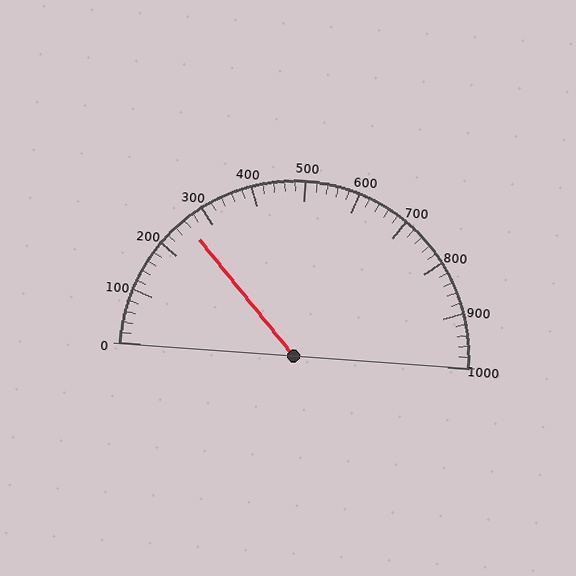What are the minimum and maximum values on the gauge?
The gauge ranges from 0 to 1000.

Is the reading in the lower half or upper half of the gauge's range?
The reading is in the lower half of the range (0 to 1000).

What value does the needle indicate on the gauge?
The needle indicates approximately 260.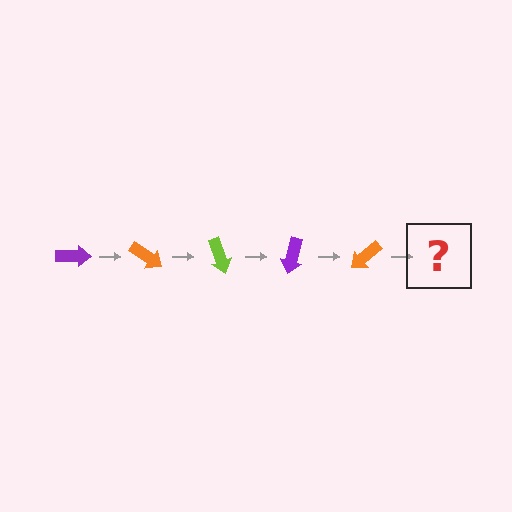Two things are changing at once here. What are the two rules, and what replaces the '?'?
The two rules are that it rotates 35 degrees each step and the color cycles through purple, orange, and lime. The '?' should be a lime arrow, rotated 175 degrees from the start.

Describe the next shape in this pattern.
It should be a lime arrow, rotated 175 degrees from the start.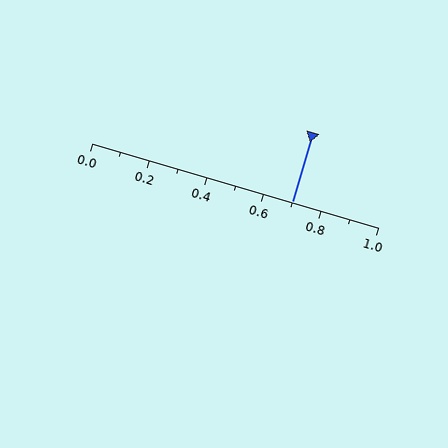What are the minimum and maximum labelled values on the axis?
The axis runs from 0.0 to 1.0.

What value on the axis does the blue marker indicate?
The marker indicates approximately 0.7.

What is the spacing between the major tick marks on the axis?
The major ticks are spaced 0.2 apart.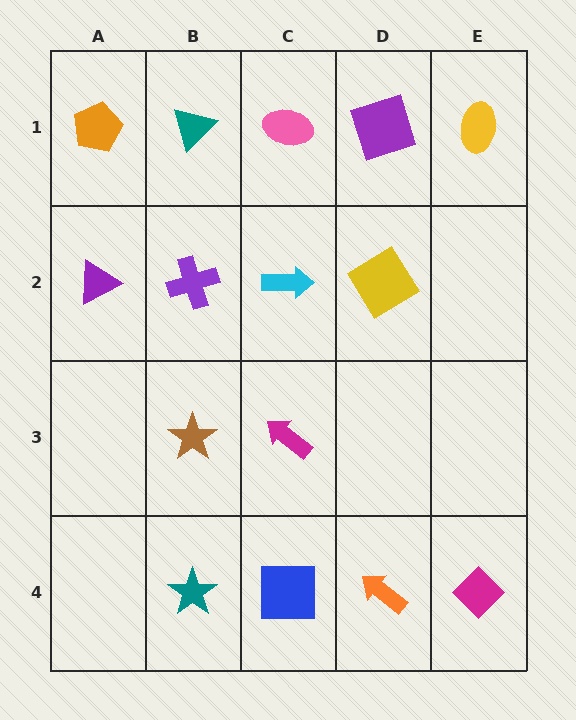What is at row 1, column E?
A yellow ellipse.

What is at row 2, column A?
A purple triangle.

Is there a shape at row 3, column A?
No, that cell is empty.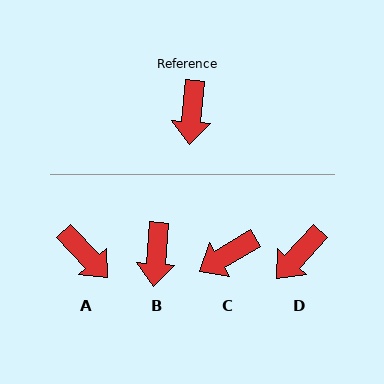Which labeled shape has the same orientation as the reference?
B.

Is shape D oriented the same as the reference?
No, it is off by about 38 degrees.